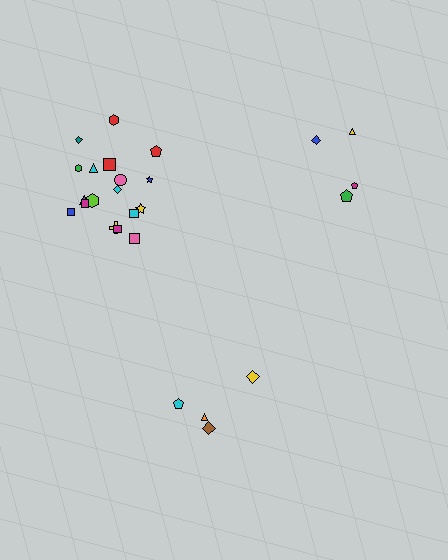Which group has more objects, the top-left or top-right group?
The top-left group.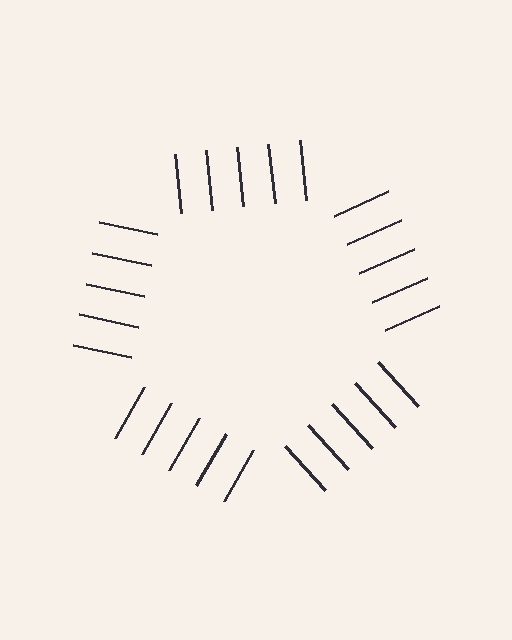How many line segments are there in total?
25 — 5 along each of the 5 edges.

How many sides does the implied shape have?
5 sides — the line-ends trace a pentagon.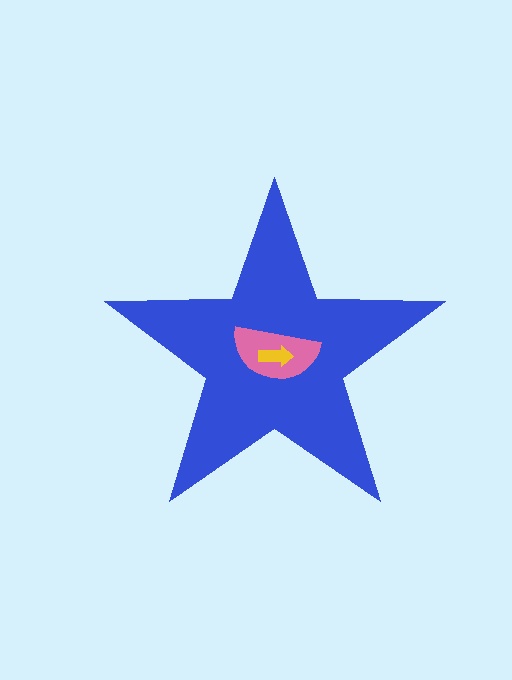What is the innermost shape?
The yellow arrow.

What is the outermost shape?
The blue star.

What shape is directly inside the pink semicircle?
The yellow arrow.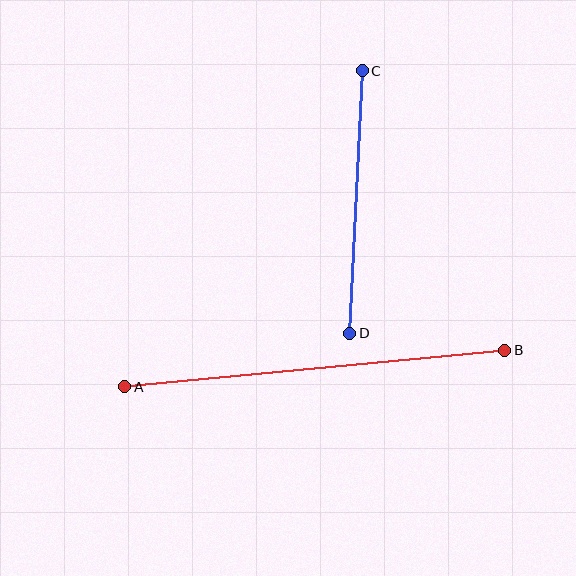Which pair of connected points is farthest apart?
Points A and B are farthest apart.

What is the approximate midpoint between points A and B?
The midpoint is at approximately (315, 368) pixels.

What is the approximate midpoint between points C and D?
The midpoint is at approximately (356, 202) pixels.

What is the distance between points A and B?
The distance is approximately 382 pixels.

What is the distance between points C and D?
The distance is approximately 263 pixels.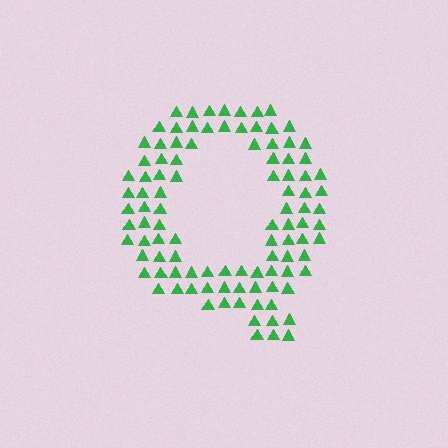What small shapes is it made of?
It is made of small triangles.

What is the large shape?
The large shape is the letter Q.